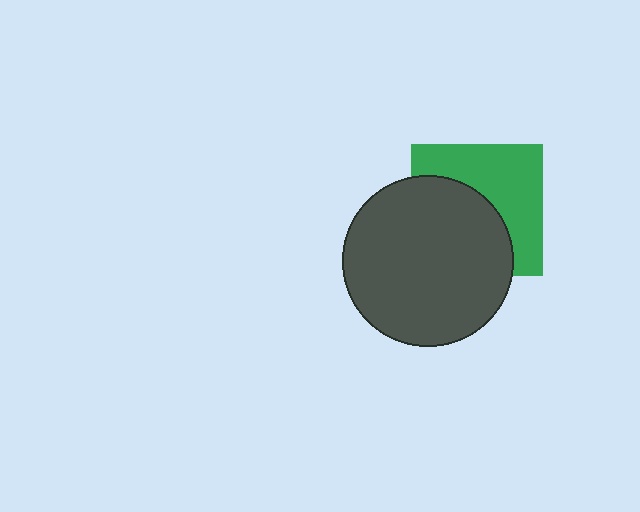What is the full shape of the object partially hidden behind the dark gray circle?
The partially hidden object is a green square.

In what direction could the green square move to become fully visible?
The green square could move toward the upper-right. That would shift it out from behind the dark gray circle entirely.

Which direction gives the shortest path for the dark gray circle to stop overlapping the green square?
Moving toward the lower-left gives the shortest separation.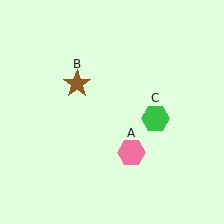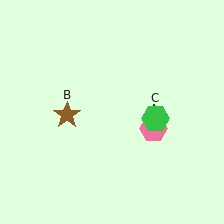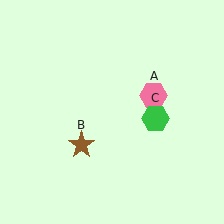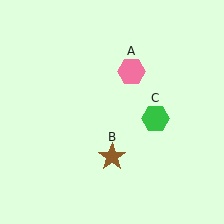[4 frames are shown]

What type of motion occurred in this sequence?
The pink hexagon (object A), brown star (object B) rotated counterclockwise around the center of the scene.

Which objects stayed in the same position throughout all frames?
Green hexagon (object C) remained stationary.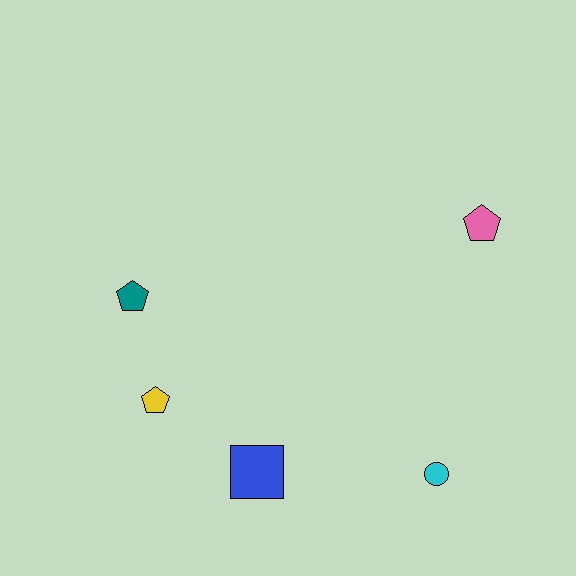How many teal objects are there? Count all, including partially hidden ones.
There is 1 teal object.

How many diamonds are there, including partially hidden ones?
There are no diamonds.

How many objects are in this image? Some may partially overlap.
There are 5 objects.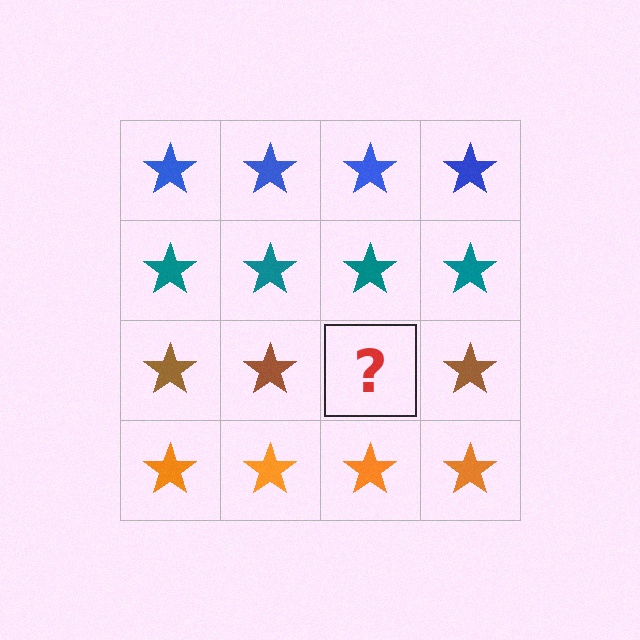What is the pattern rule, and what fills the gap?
The rule is that each row has a consistent color. The gap should be filled with a brown star.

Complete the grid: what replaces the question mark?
The question mark should be replaced with a brown star.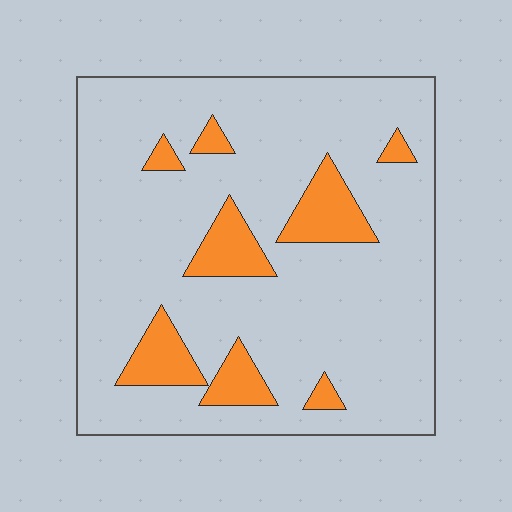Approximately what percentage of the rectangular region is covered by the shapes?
Approximately 15%.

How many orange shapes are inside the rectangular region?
8.